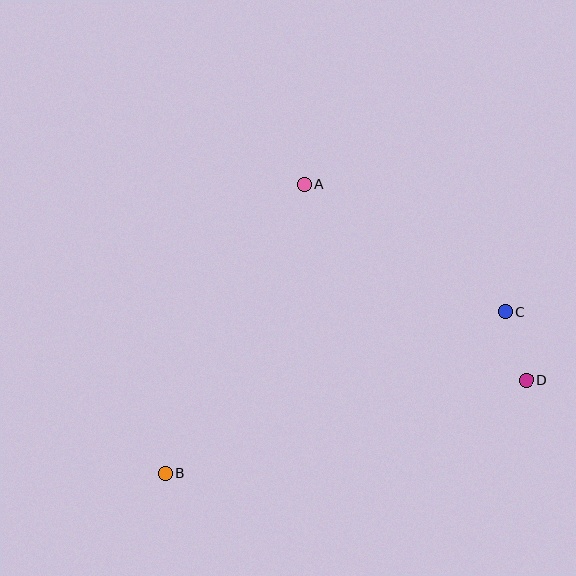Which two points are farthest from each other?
Points B and C are farthest from each other.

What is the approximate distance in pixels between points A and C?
The distance between A and C is approximately 238 pixels.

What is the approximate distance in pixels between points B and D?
The distance between B and D is approximately 372 pixels.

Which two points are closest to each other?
Points C and D are closest to each other.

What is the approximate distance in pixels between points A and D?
The distance between A and D is approximately 295 pixels.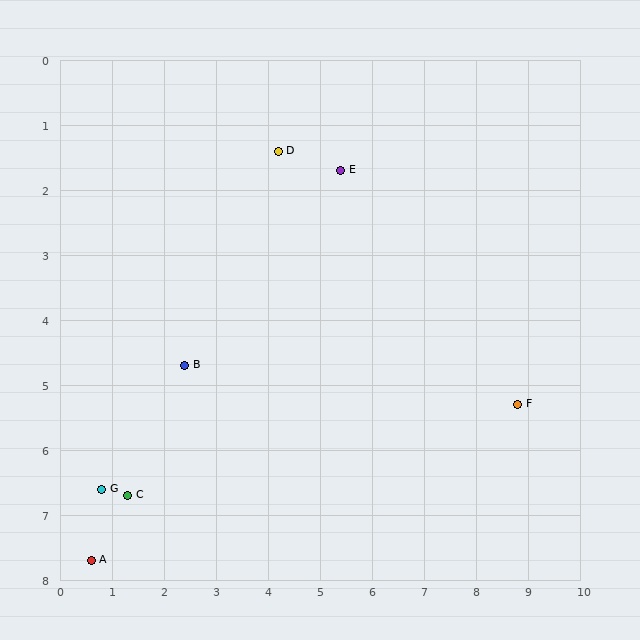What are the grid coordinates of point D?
Point D is at approximately (4.2, 1.4).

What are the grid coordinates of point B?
Point B is at approximately (2.4, 4.7).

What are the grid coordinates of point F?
Point F is at approximately (8.8, 5.3).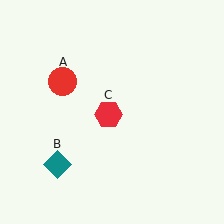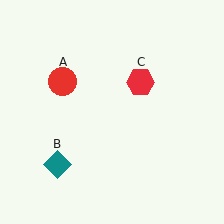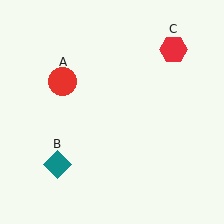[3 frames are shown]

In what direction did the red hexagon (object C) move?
The red hexagon (object C) moved up and to the right.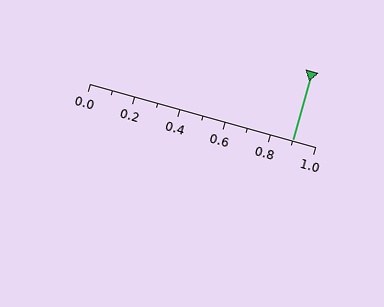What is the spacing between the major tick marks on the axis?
The major ticks are spaced 0.2 apart.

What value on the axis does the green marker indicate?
The marker indicates approximately 0.9.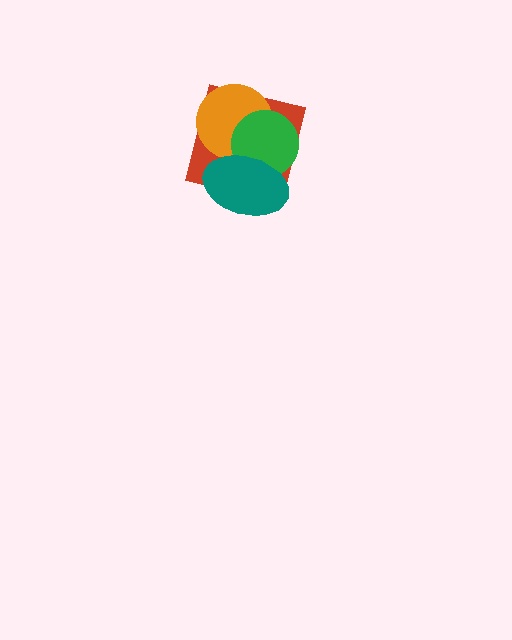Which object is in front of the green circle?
The teal ellipse is in front of the green circle.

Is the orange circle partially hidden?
Yes, it is partially covered by another shape.